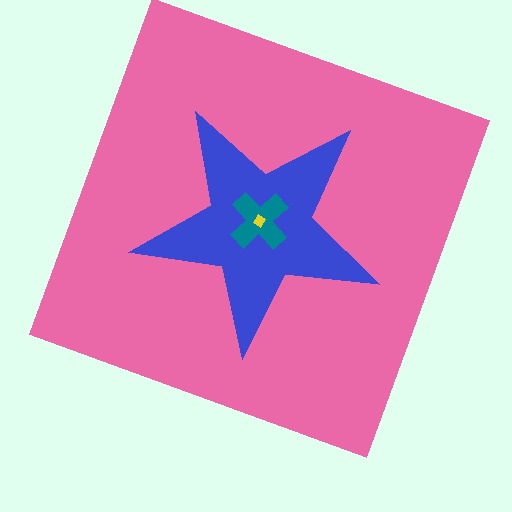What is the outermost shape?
The pink square.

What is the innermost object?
The yellow diamond.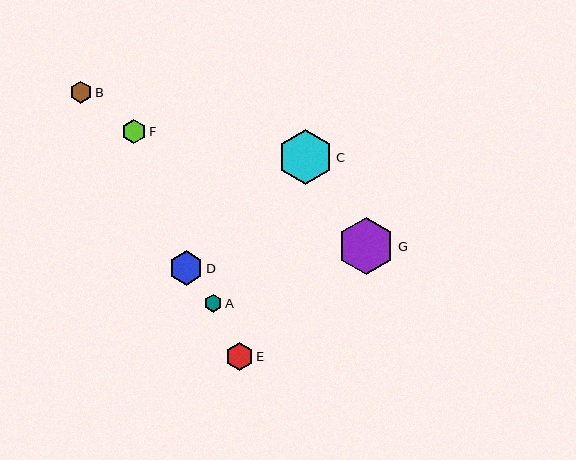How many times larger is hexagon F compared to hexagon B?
Hexagon F is approximately 1.1 times the size of hexagon B.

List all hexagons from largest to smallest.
From largest to smallest: G, C, D, E, F, B, A.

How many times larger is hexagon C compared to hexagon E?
Hexagon C is approximately 2.0 times the size of hexagon E.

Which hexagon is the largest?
Hexagon G is the largest with a size of approximately 57 pixels.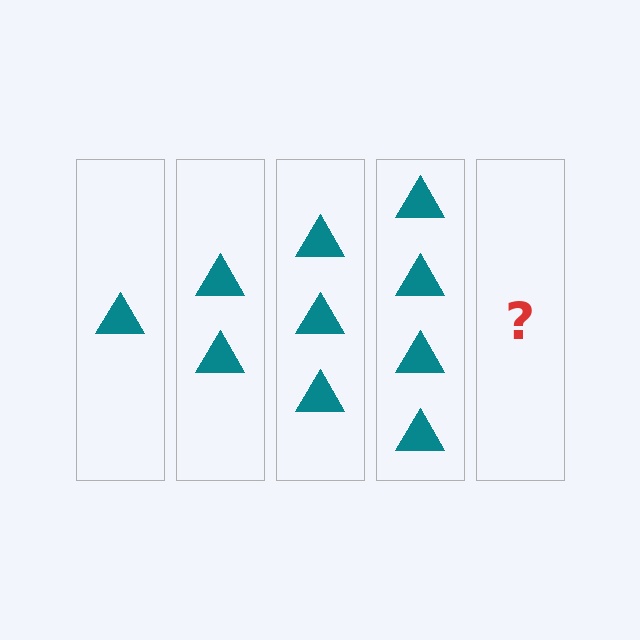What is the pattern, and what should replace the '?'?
The pattern is that each step adds one more triangle. The '?' should be 5 triangles.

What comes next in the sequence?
The next element should be 5 triangles.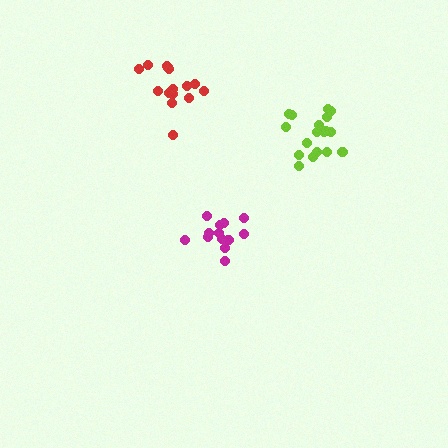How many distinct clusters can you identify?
There are 3 distinct clusters.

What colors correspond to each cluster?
The clusters are colored: magenta, red, lime.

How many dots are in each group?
Group 1: 14 dots, Group 2: 17 dots, Group 3: 18 dots (49 total).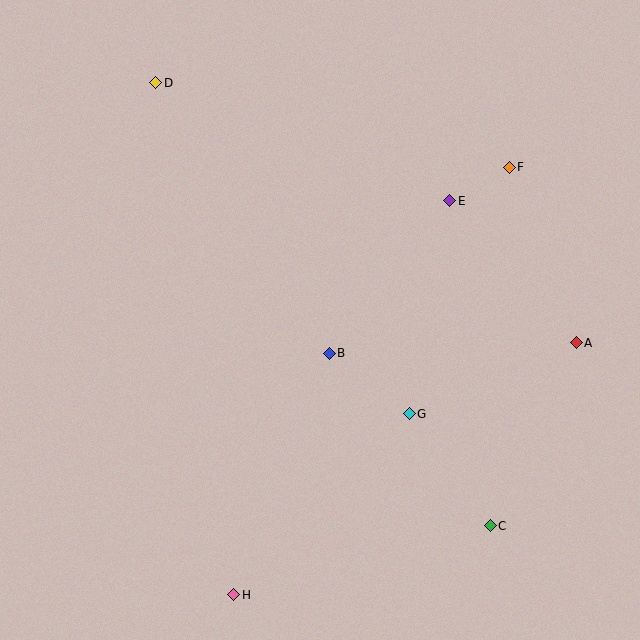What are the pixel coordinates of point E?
Point E is at (450, 201).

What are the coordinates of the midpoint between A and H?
The midpoint between A and H is at (405, 469).